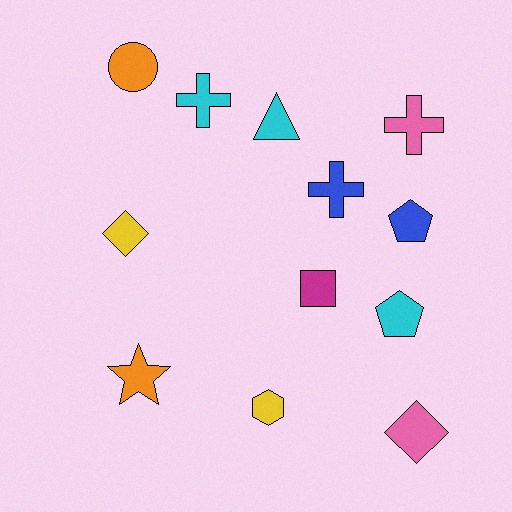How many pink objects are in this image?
There are 2 pink objects.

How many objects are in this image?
There are 12 objects.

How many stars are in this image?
There is 1 star.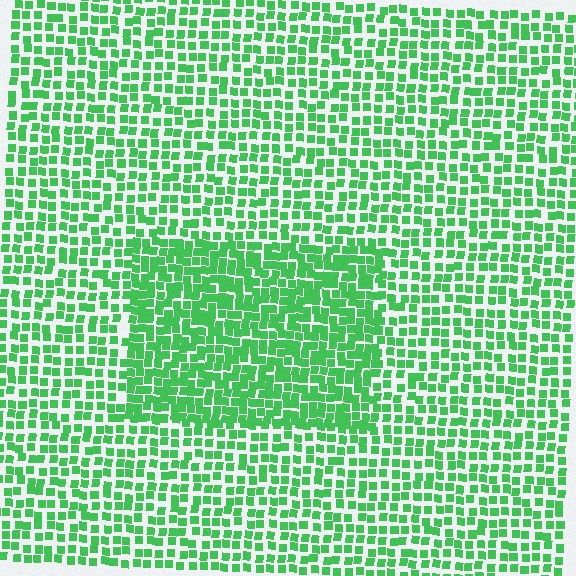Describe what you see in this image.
The image contains small green elements arranged at two different densities. A rectangle-shaped region is visible where the elements are more densely packed than the surrounding area.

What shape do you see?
I see a rectangle.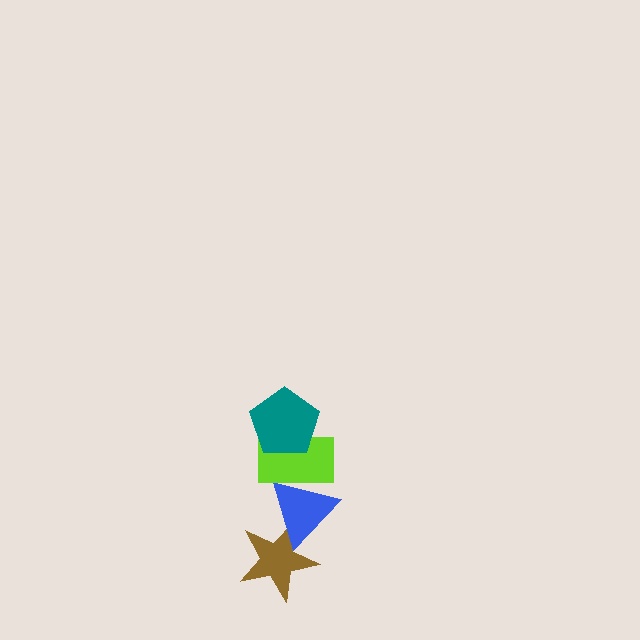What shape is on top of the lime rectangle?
The teal pentagon is on top of the lime rectangle.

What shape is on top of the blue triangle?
The lime rectangle is on top of the blue triangle.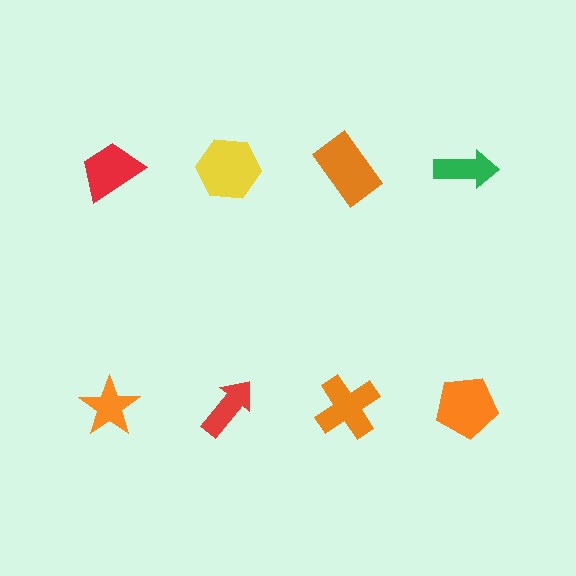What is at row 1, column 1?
A red trapezoid.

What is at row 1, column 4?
A green arrow.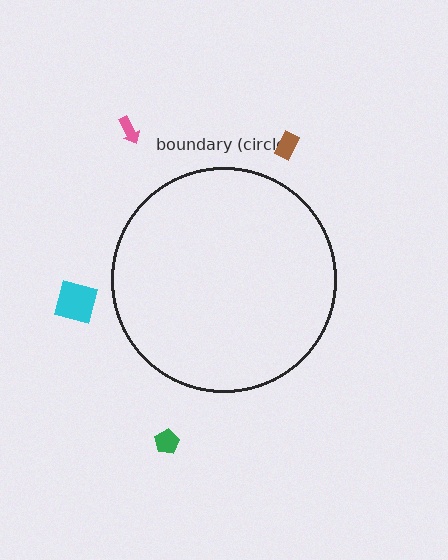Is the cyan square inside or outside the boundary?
Outside.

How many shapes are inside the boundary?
0 inside, 4 outside.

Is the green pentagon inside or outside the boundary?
Outside.